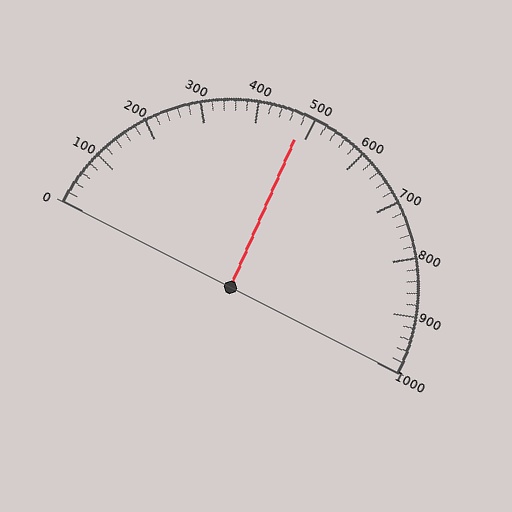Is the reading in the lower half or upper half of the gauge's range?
The reading is in the lower half of the range (0 to 1000).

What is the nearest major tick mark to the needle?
The nearest major tick mark is 500.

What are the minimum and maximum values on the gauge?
The gauge ranges from 0 to 1000.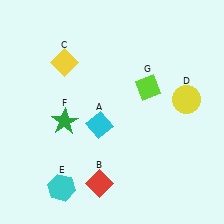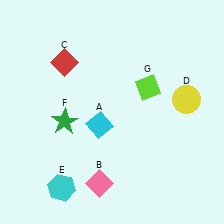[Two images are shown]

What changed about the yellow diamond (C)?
In Image 1, C is yellow. In Image 2, it changed to red.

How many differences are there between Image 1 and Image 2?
There are 2 differences between the two images.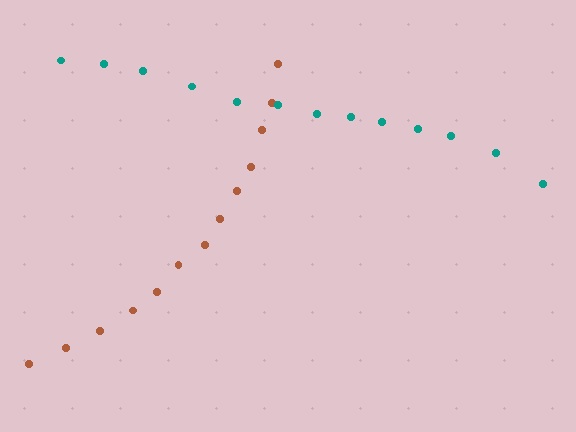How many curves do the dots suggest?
There are 2 distinct paths.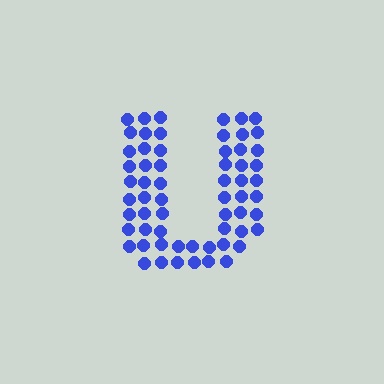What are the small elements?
The small elements are circles.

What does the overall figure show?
The overall figure shows the letter U.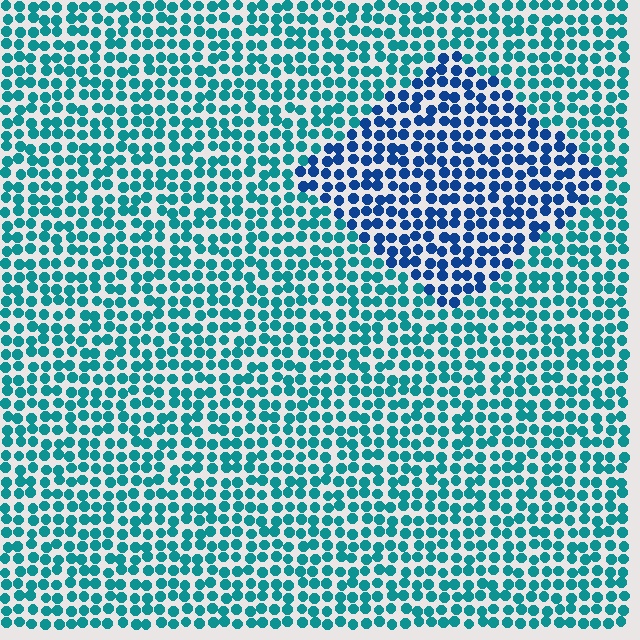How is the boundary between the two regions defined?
The boundary is defined purely by a slight shift in hue (about 37 degrees). Spacing, size, and orientation are identical on both sides.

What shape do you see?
I see a diamond.